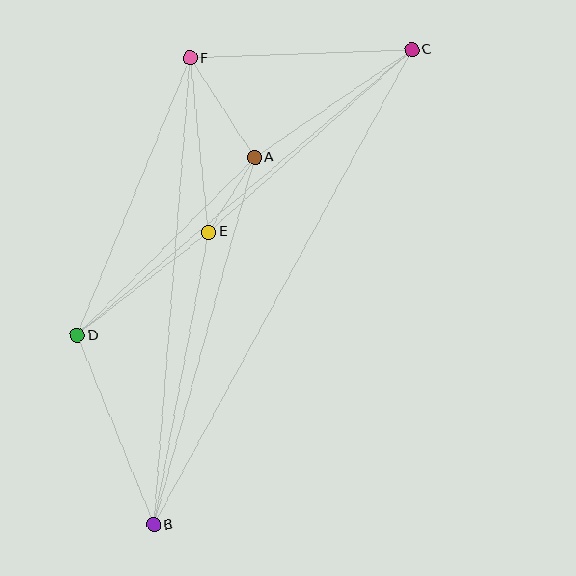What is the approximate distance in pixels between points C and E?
The distance between C and E is approximately 273 pixels.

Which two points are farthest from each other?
Points B and C are farthest from each other.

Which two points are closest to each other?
Points A and E are closest to each other.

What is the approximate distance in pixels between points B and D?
The distance between B and D is approximately 204 pixels.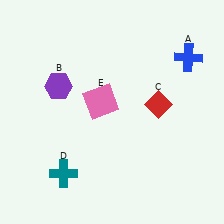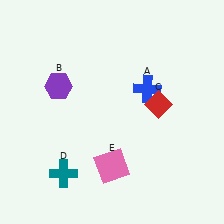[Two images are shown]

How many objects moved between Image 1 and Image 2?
2 objects moved between the two images.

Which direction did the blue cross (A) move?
The blue cross (A) moved left.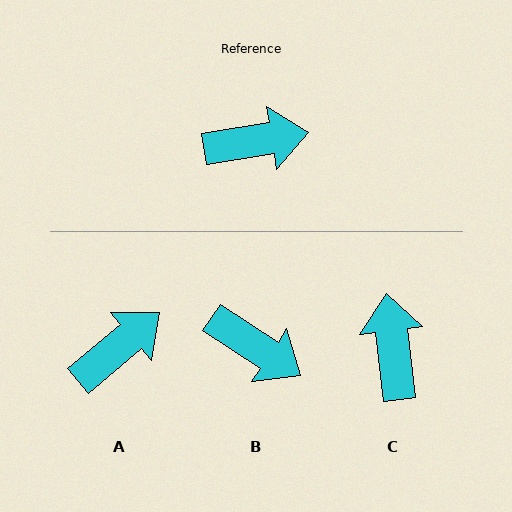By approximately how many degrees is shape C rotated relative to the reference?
Approximately 88 degrees counter-clockwise.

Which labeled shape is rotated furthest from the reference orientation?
C, about 88 degrees away.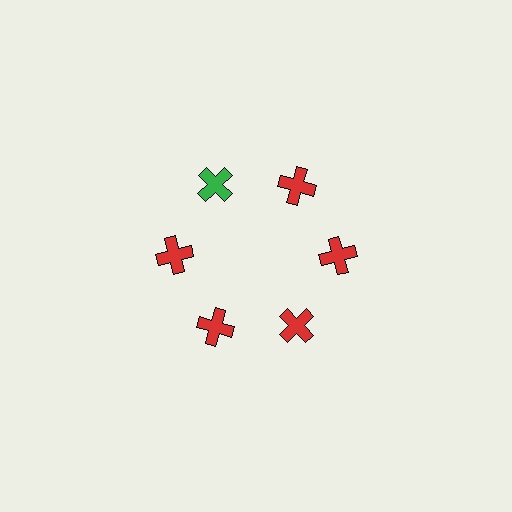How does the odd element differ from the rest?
It has a different color: green instead of red.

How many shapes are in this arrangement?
There are 6 shapes arranged in a ring pattern.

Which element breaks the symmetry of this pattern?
The green cross at roughly the 11 o'clock position breaks the symmetry. All other shapes are red crosses.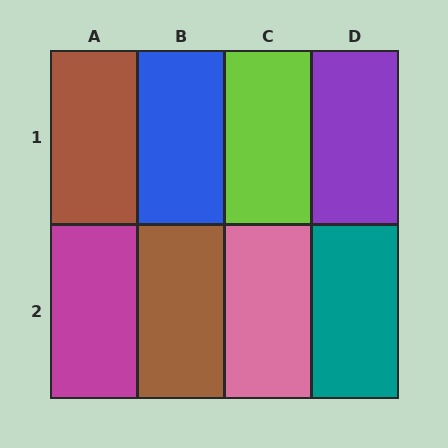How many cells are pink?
1 cell is pink.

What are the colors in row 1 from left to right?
Brown, blue, lime, purple.